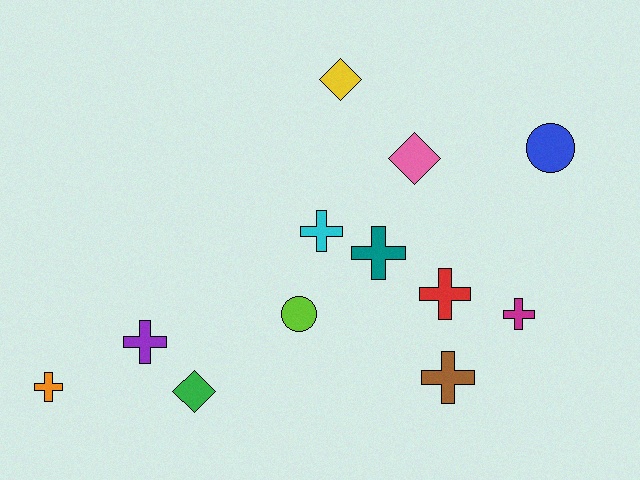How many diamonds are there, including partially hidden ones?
There are 3 diamonds.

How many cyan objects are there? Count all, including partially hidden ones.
There is 1 cyan object.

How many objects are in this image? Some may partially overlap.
There are 12 objects.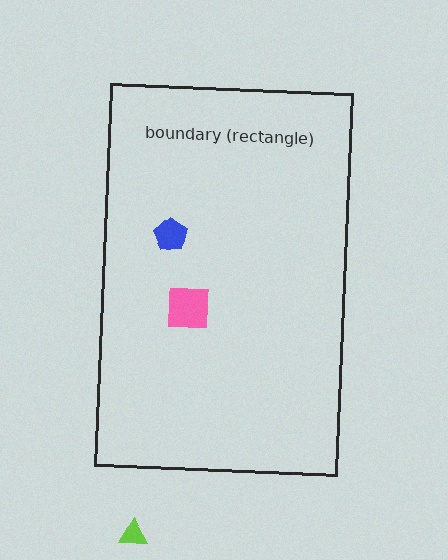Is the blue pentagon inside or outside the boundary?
Inside.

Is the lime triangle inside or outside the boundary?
Outside.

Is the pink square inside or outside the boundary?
Inside.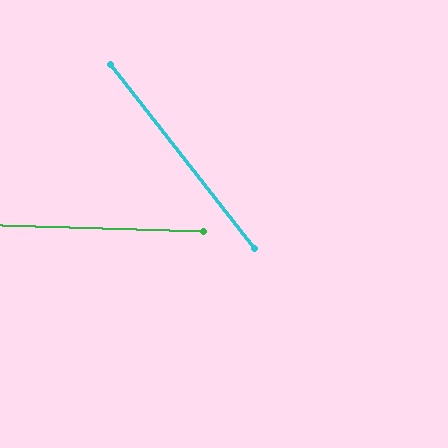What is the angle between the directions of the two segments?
Approximately 50 degrees.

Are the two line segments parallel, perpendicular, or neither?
Neither parallel nor perpendicular — they differ by about 50°.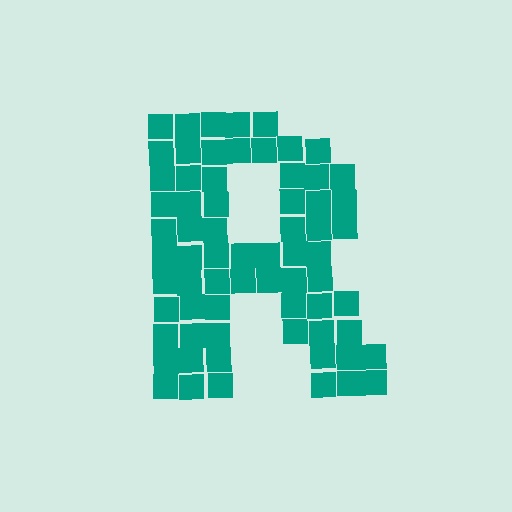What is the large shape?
The large shape is the letter R.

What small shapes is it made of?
It is made of small squares.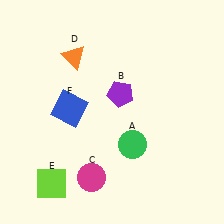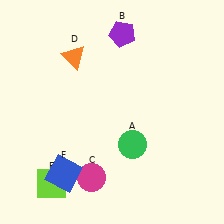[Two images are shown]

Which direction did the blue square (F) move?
The blue square (F) moved down.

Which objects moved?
The objects that moved are: the purple pentagon (B), the blue square (F).